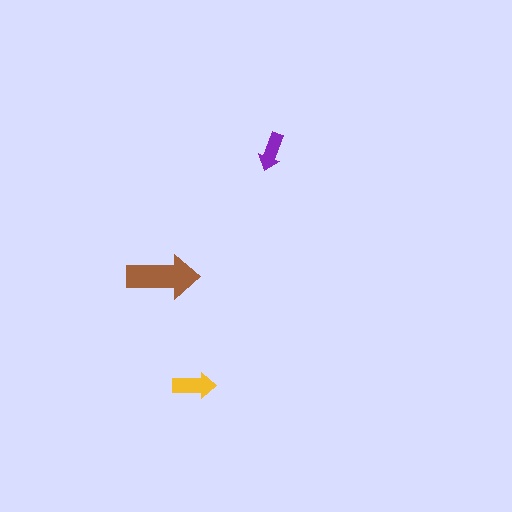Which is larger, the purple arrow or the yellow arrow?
The yellow one.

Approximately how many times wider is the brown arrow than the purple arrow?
About 2 times wider.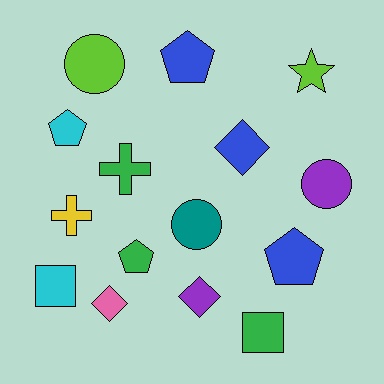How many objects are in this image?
There are 15 objects.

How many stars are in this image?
There is 1 star.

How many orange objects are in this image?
There are no orange objects.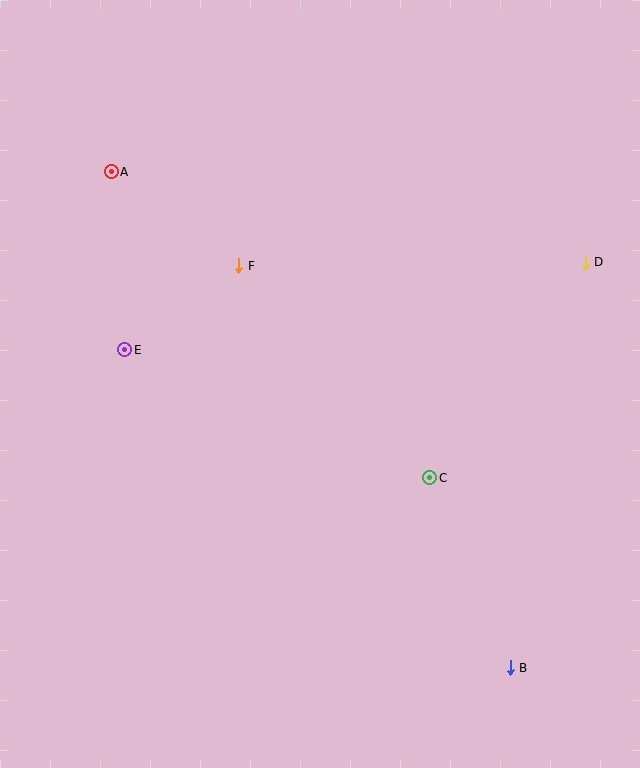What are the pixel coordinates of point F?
Point F is at (239, 266).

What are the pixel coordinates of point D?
Point D is at (585, 262).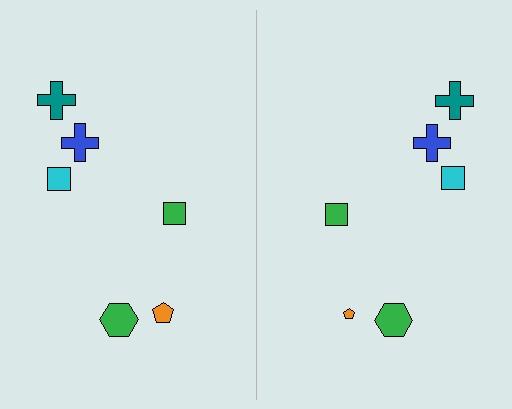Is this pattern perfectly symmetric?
No, the pattern is not perfectly symmetric. The orange pentagon on the right side has a different size than its mirror counterpart.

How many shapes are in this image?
There are 12 shapes in this image.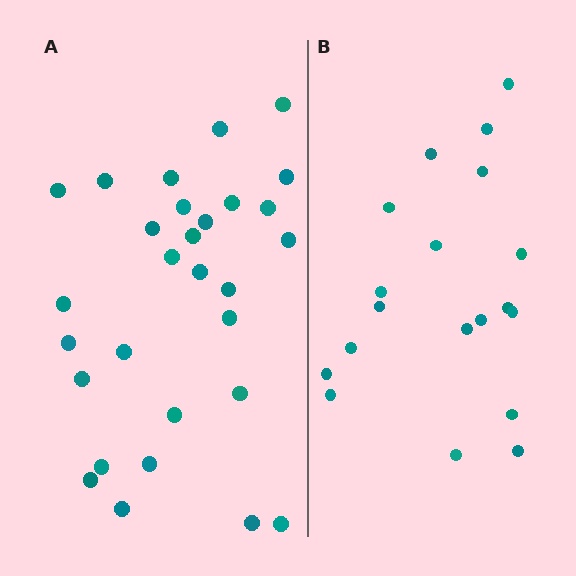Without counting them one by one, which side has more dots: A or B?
Region A (the left region) has more dots.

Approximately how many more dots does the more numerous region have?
Region A has roughly 10 or so more dots than region B.